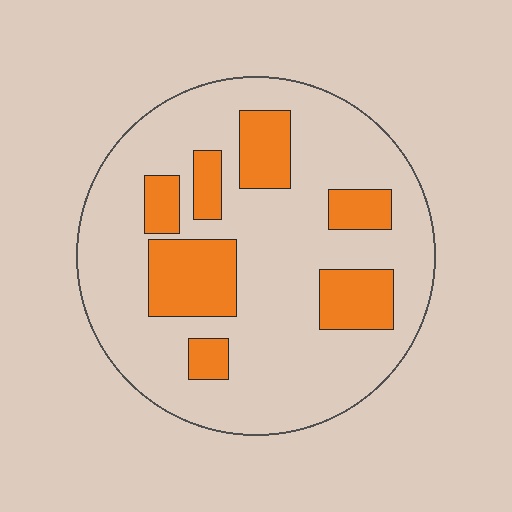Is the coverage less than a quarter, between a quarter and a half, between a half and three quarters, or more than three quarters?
Less than a quarter.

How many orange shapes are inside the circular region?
7.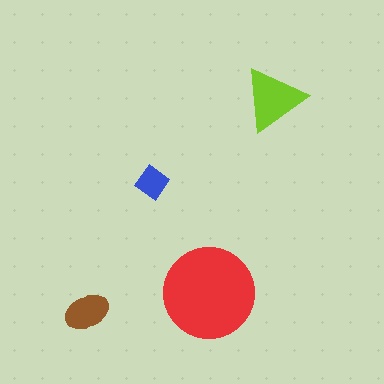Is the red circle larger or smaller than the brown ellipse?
Larger.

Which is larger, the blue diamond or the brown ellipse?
The brown ellipse.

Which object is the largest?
The red circle.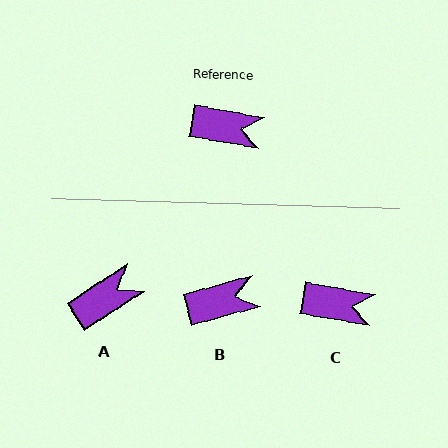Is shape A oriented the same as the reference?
No, it is off by about 44 degrees.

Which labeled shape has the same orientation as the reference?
C.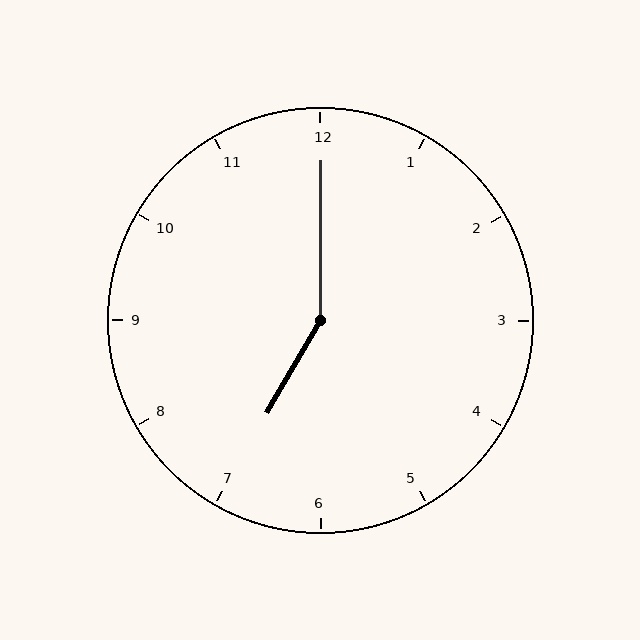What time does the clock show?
7:00.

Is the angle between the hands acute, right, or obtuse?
It is obtuse.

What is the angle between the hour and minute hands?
Approximately 150 degrees.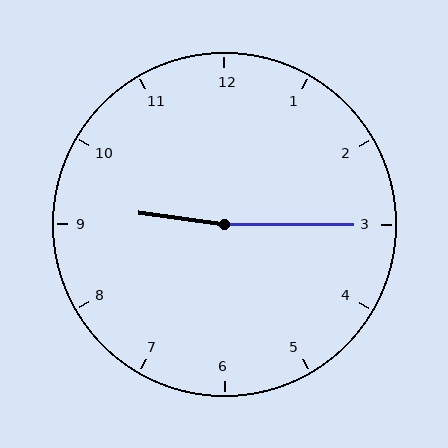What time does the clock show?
9:15.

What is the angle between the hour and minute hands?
Approximately 172 degrees.